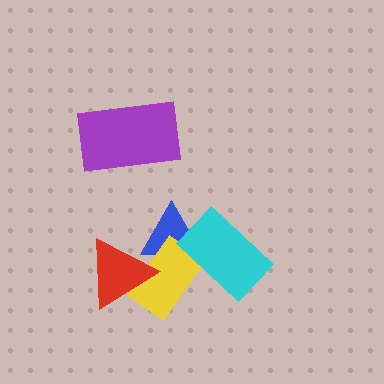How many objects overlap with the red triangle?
2 objects overlap with the red triangle.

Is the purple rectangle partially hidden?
No, no other shape covers it.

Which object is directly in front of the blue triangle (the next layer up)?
The yellow rectangle is directly in front of the blue triangle.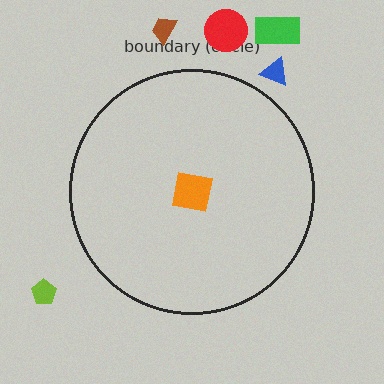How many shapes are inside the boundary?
1 inside, 5 outside.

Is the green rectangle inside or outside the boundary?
Outside.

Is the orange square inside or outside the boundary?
Inside.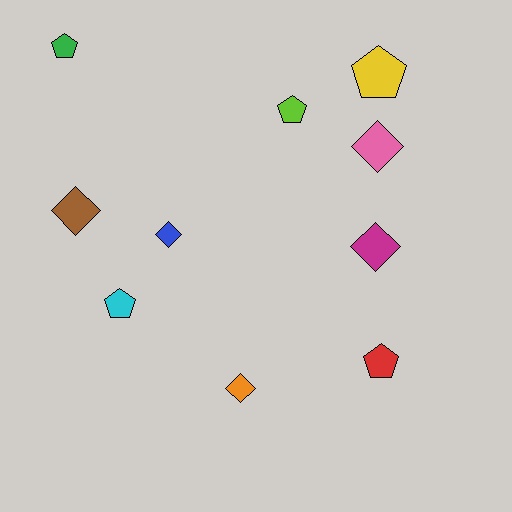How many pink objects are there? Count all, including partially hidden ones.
There is 1 pink object.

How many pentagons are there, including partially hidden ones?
There are 5 pentagons.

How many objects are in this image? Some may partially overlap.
There are 10 objects.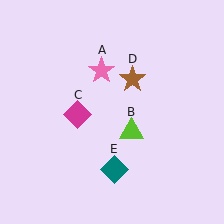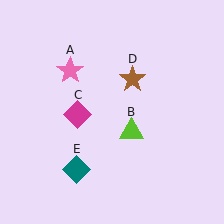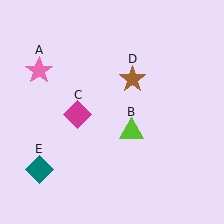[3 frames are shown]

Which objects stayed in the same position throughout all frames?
Lime triangle (object B) and magenta diamond (object C) and brown star (object D) remained stationary.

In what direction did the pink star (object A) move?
The pink star (object A) moved left.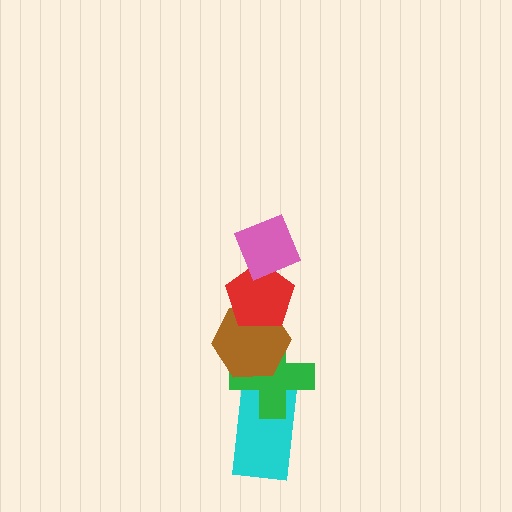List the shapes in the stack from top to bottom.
From top to bottom: the pink diamond, the red pentagon, the brown hexagon, the green cross, the cyan rectangle.